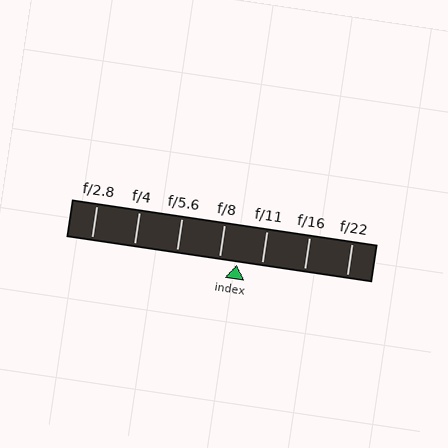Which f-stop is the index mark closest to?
The index mark is closest to f/8.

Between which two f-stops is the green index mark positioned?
The index mark is between f/8 and f/11.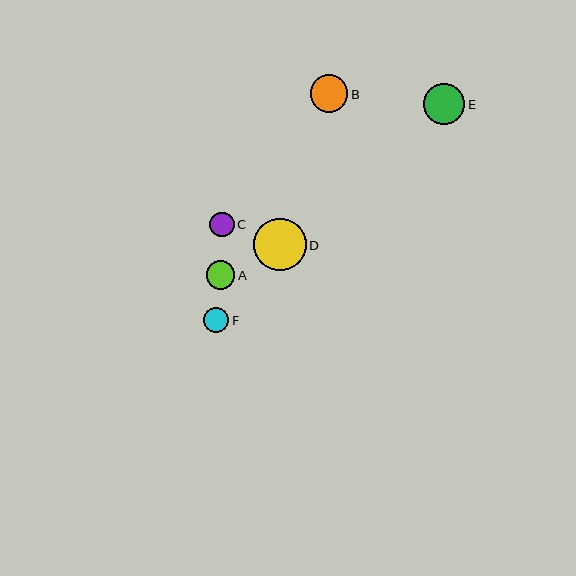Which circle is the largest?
Circle D is the largest with a size of approximately 53 pixels.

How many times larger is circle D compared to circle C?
Circle D is approximately 2.1 times the size of circle C.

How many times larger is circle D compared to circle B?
Circle D is approximately 1.4 times the size of circle B.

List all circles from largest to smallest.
From largest to smallest: D, E, B, A, C, F.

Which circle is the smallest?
Circle F is the smallest with a size of approximately 25 pixels.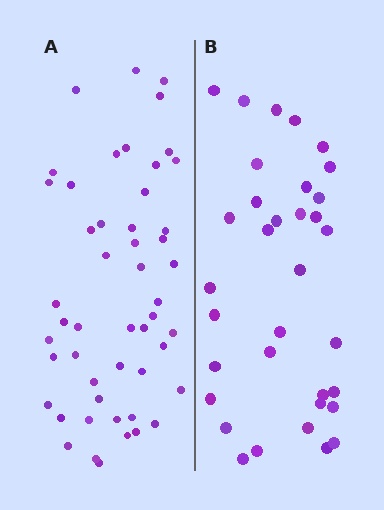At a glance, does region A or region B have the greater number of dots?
Region A (the left region) has more dots.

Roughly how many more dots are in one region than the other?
Region A has approximately 15 more dots than region B.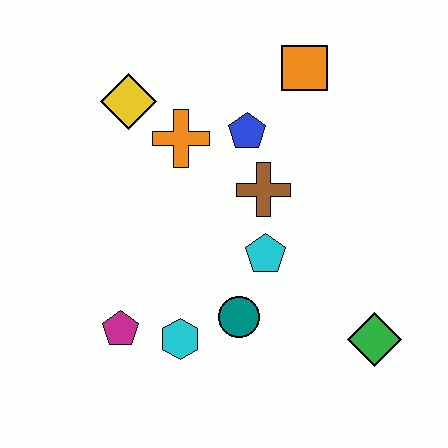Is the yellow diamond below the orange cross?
No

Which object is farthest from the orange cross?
The green diamond is farthest from the orange cross.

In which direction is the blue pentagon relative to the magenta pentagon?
The blue pentagon is above the magenta pentagon.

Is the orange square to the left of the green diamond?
Yes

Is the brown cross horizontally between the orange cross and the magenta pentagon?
No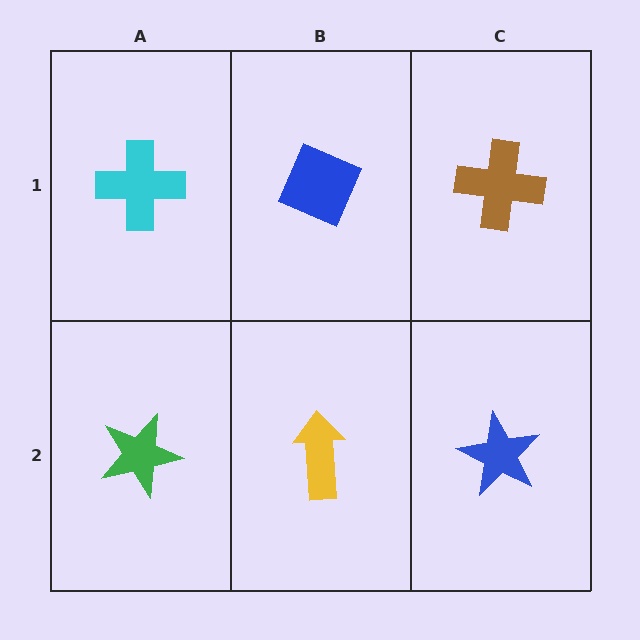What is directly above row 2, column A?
A cyan cross.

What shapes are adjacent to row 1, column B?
A yellow arrow (row 2, column B), a cyan cross (row 1, column A), a brown cross (row 1, column C).